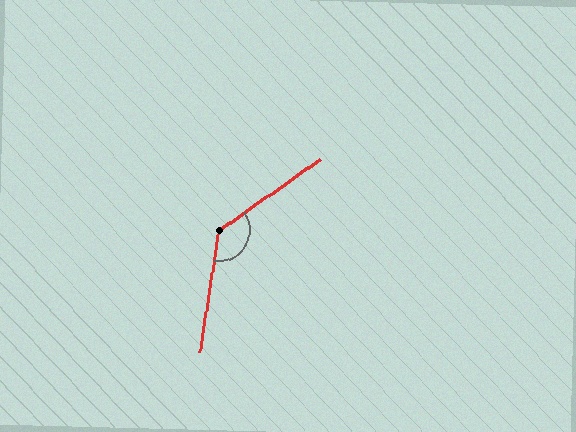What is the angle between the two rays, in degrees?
Approximately 134 degrees.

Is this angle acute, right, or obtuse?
It is obtuse.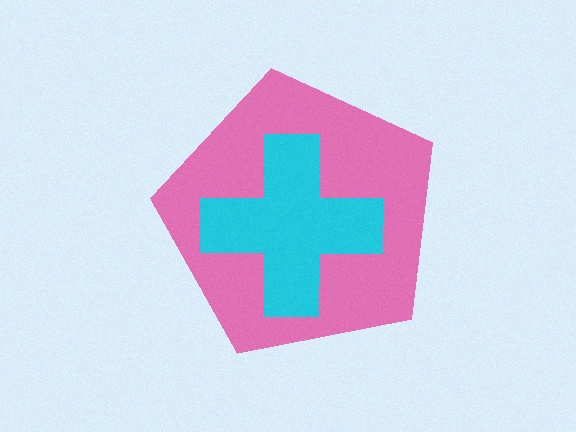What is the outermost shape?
The pink pentagon.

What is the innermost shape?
The cyan cross.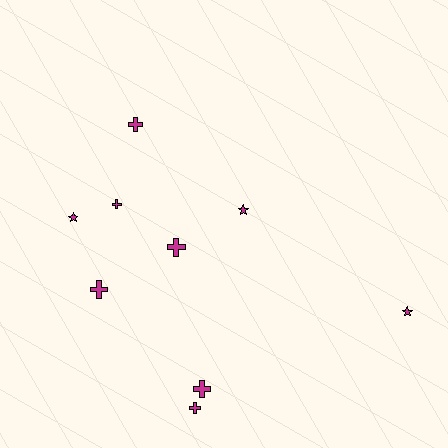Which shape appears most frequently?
Cross, with 6 objects.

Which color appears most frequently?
Magenta, with 9 objects.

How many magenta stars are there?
There are 3 magenta stars.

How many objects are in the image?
There are 9 objects.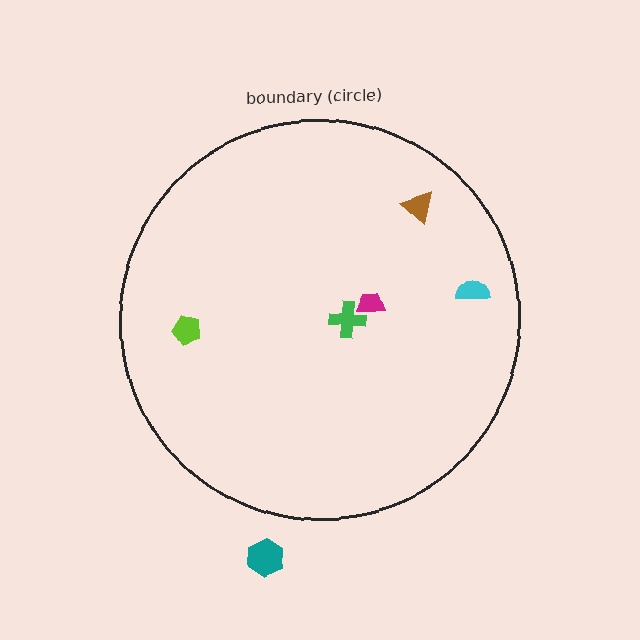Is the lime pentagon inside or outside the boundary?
Inside.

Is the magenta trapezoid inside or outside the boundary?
Inside.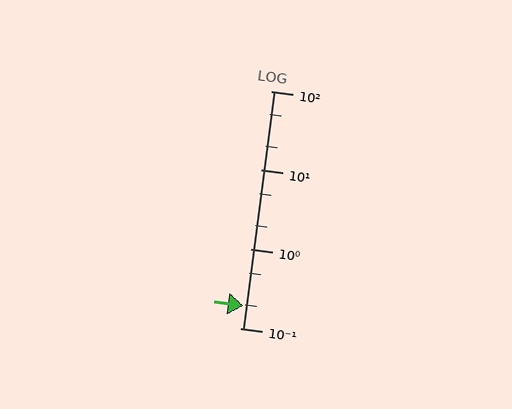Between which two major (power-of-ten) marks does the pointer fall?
The pointer is between 0.1 and 1.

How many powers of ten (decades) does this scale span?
The scale spans 3 decades, from 0.1 to 100.